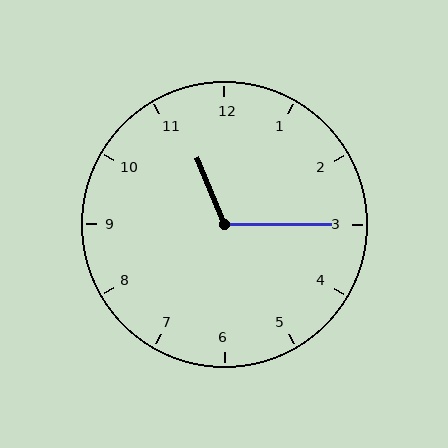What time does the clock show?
11:15.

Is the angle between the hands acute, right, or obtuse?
It is obtuse.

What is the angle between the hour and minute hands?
Approximately 112 degrees.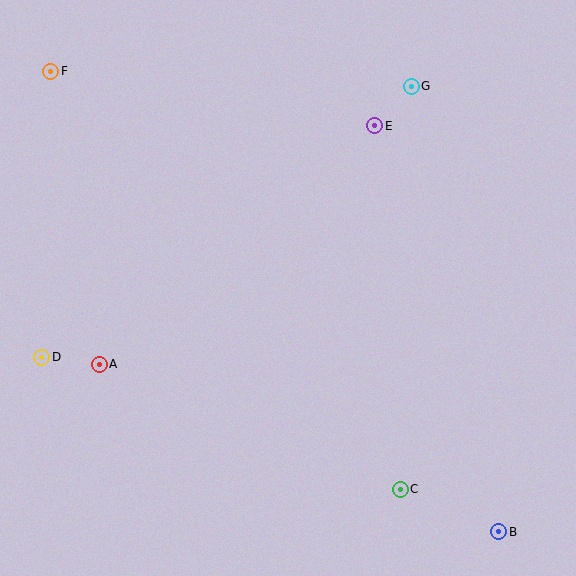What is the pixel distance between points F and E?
The distance between F and E is 329 pixels.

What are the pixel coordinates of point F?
Point F is at (51, 71).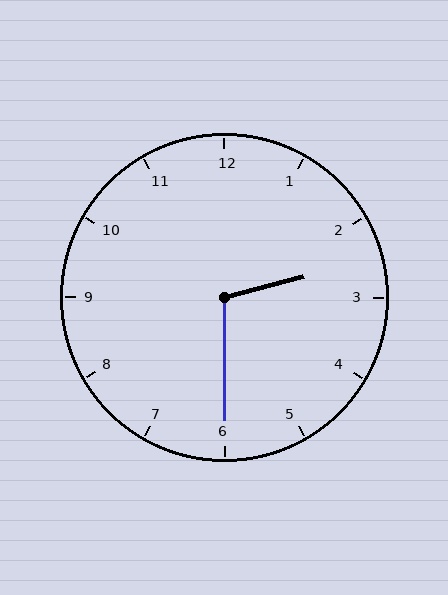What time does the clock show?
2:30.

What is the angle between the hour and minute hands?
Approximately 105 degrees.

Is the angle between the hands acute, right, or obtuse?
It is obtuse.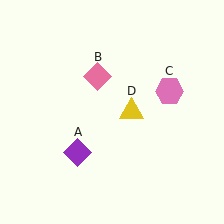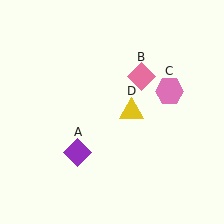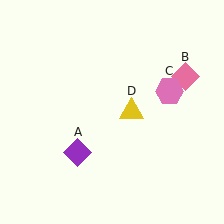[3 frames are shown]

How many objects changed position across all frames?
1 object changed position: pink diamond (object B).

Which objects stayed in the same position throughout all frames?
Purple diamond (object A) and pink hexagon (object C) and yellow triangle (object D) remained stationary.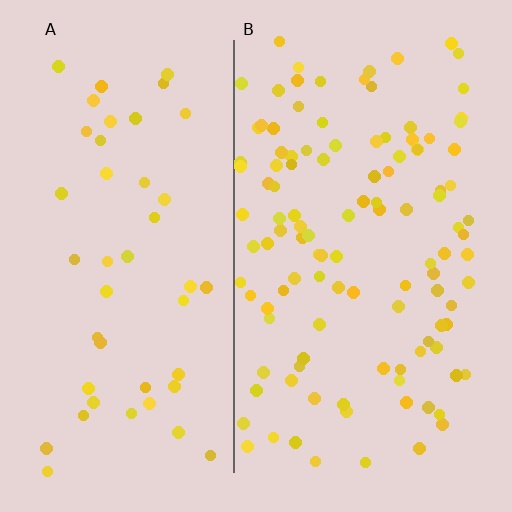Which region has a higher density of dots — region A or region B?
B (the right).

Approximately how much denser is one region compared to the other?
Approximately 2.5× — region B over region A.